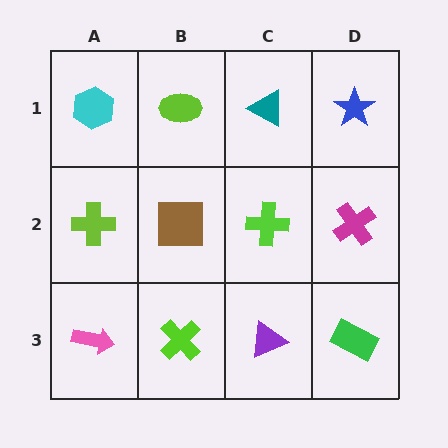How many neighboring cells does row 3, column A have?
2.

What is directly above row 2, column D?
A blue star.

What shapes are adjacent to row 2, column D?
A blue star (row 1, column D), a green rectangle (row 3, column D), a lime cross (row 2, column C).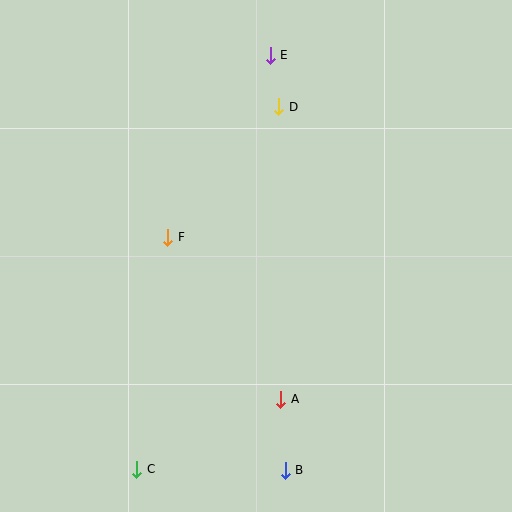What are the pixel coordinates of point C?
Point C is at (137, 469).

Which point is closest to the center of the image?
Point F at (168, 237) is closest to the center.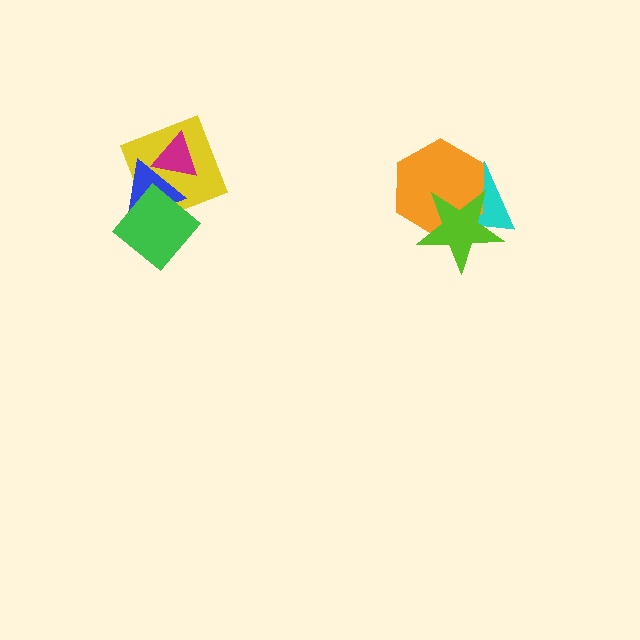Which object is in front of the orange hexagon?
The lime star is in front of the orange hexagon.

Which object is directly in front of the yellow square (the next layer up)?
The blue triangle is directly in front of the yellow square.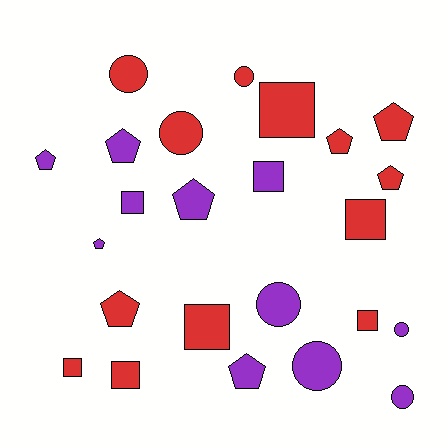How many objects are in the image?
There are 24 objects.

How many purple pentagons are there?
There are 5 purple pentagons.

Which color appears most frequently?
Red, with 13 objects.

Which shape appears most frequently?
Pentagon, with 9 objects.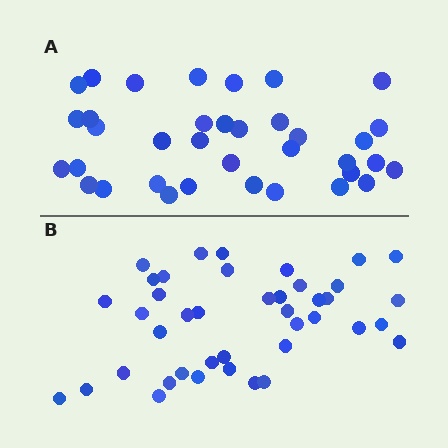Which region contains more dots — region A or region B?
Region B (the bottom region) has more dots.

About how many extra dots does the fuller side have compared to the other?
Region B has about 5 more dots than region A.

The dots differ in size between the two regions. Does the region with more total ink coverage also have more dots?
No. Region A has more total ink coverage because its dots are larger, but region B actually contains more individual dots. Total area can be misleading — the number of items is what matters here.